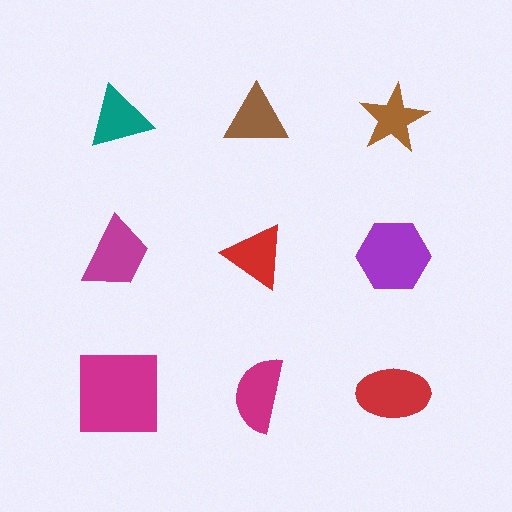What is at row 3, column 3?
A red ellipse.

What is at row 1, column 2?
A brown triangle.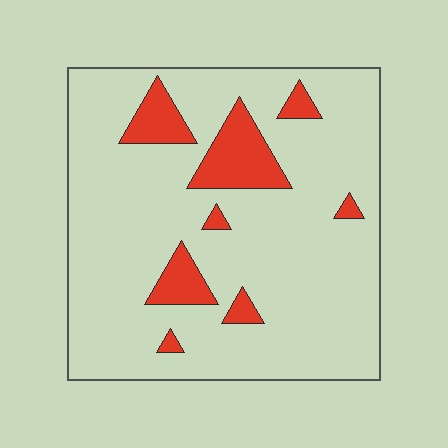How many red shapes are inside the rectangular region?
8.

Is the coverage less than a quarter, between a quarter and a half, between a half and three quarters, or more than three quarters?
Less than a quarter.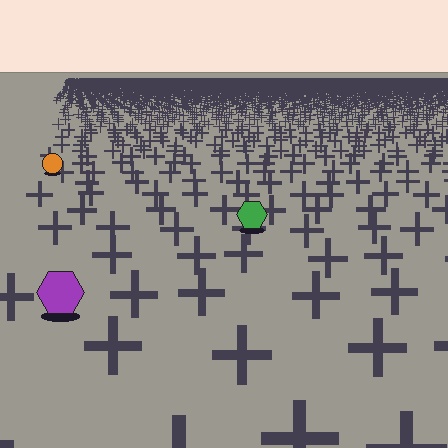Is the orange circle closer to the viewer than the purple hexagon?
No. The purple hexagon is closer — you can tell from the texture gradient: the ground texture is coarser near it.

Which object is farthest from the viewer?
The orange circle is farthest from the viewer. It appears smaller and the ground texture around it is denser.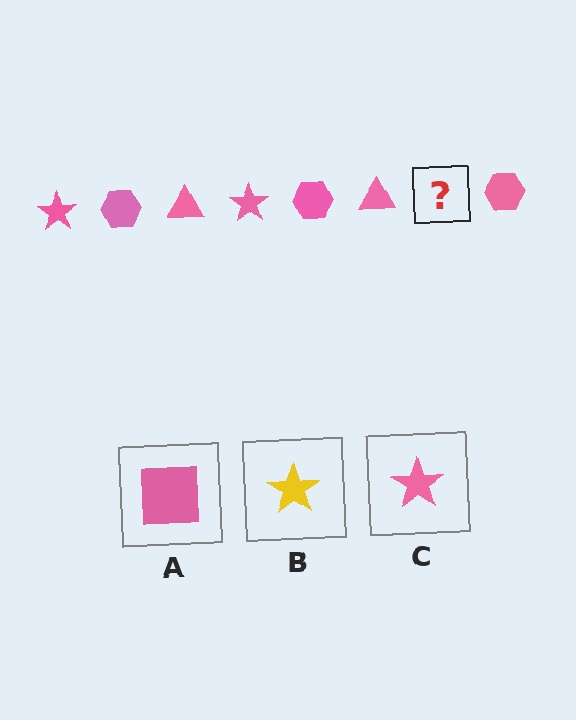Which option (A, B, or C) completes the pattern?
C.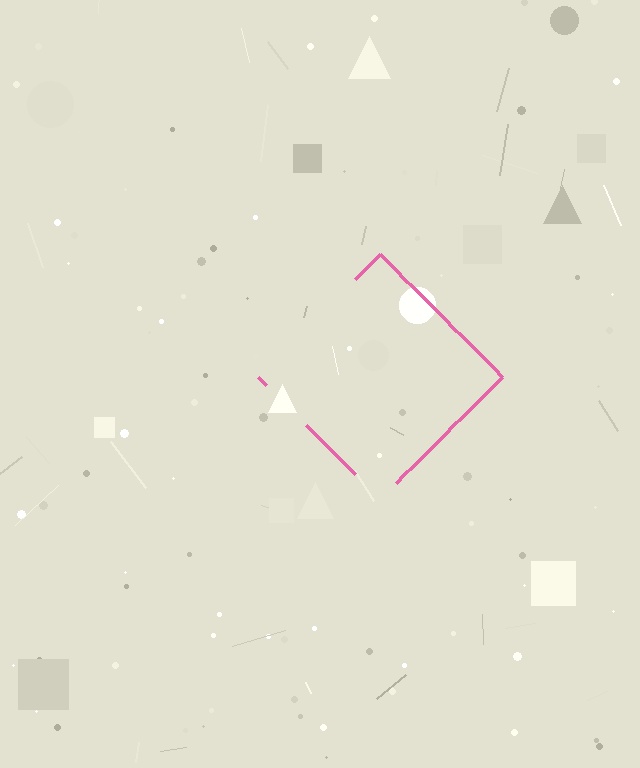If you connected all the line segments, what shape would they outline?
They would outline a diamond.